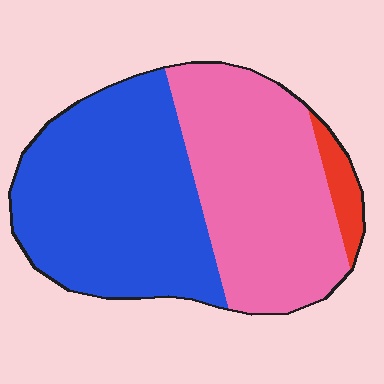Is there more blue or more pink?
Blue.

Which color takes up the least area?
Red, at roughly 5%.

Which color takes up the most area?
Blue, at roughly 50%.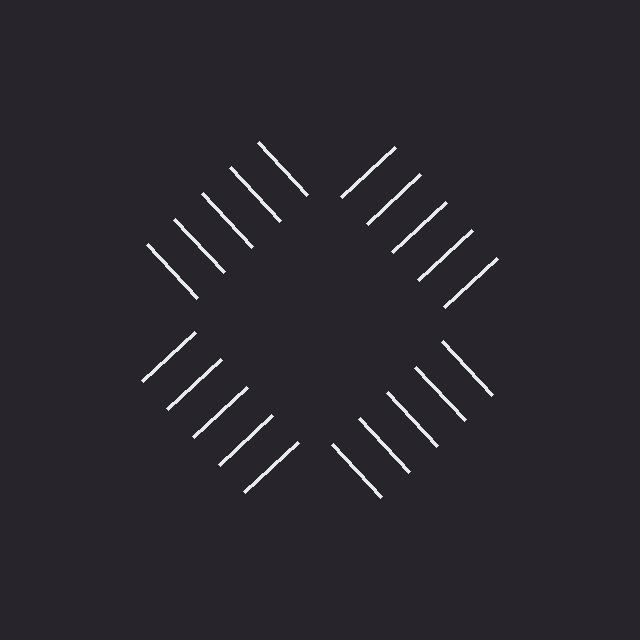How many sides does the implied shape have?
4 sides — the line-ends trace a square.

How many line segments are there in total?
20 — 5 along each of the 4 edges.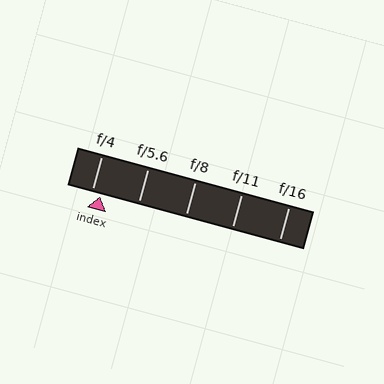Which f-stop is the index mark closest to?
The index mark is closest to f/4.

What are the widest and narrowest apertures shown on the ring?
The widest aperture shown is f/4 and the narrowest is f/16.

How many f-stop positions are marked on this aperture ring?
There are 5 f-stop positions marked.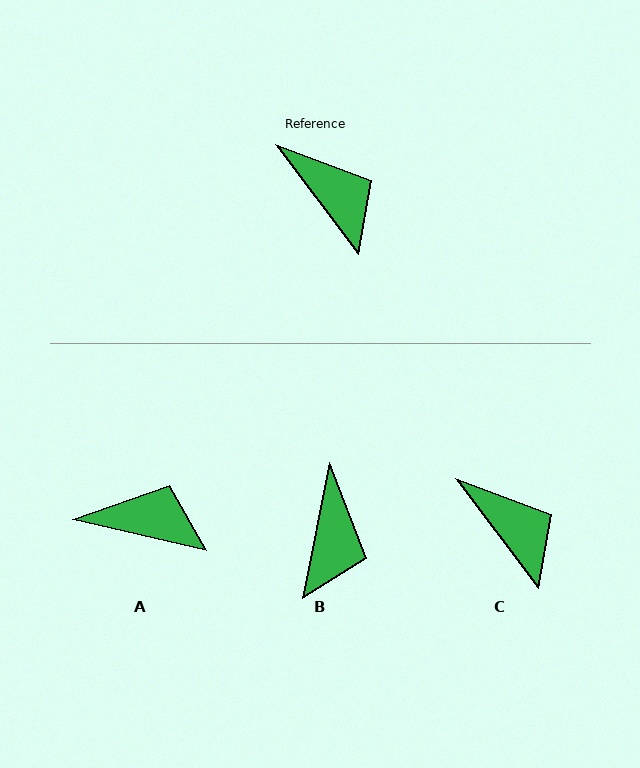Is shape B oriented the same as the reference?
No, it is off by about 48 degrees.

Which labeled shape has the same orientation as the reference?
C.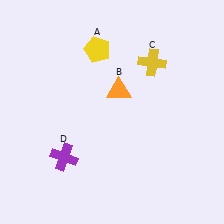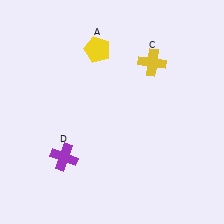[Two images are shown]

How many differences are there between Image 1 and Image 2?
There is 1 difference between the two images.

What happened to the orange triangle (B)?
The orange triangle (B) was removed in Image 2. It was in the top-right area of Image 1.